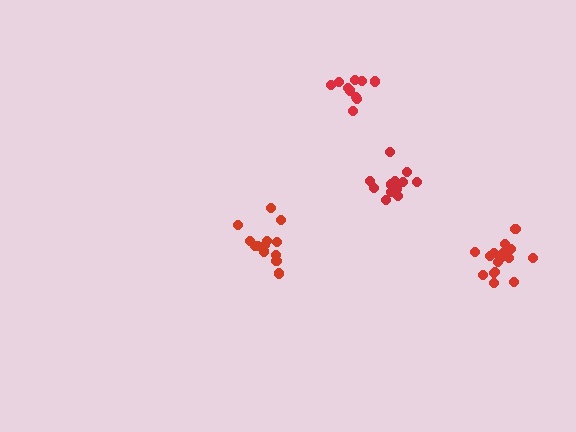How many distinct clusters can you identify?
There are 4 distinct clusters.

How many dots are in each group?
Group 1: 16 dots, Group 2: 11 dots, Group 3: 13 dots, Group 4: 12 dots (52 total).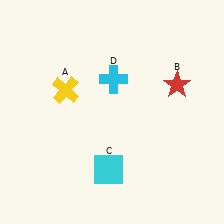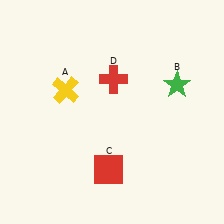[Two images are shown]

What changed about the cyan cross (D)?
In Image 1, D is cyan. In Image 2, it changed to red.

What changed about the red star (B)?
In Image 1, B is red. In Image 2, it changed to green.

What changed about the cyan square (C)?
In Image 1, C is cyan. In Image 2, it changed to red.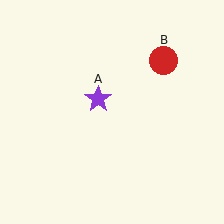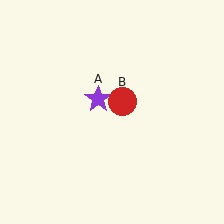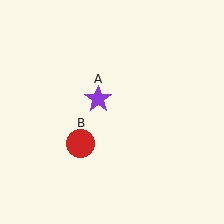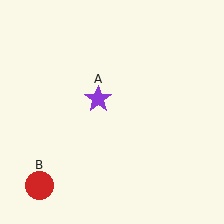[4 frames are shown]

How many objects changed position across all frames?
1 object changed position: red circle (object B).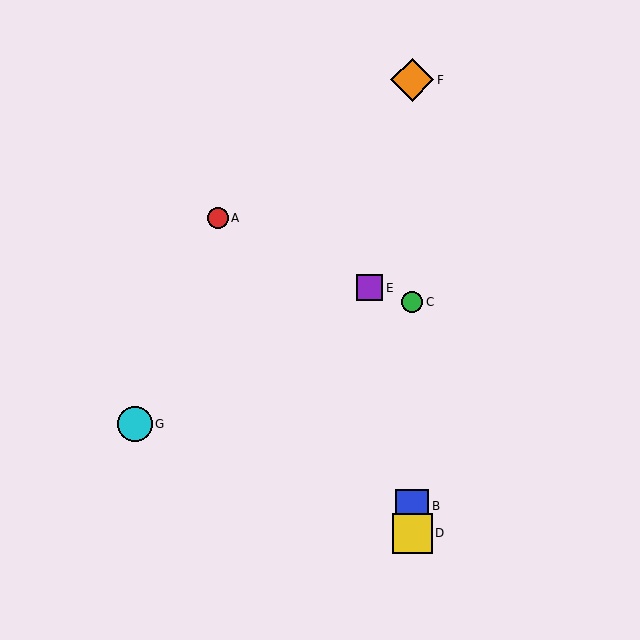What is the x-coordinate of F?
Object F is at x≈412.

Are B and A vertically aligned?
No, B is at x≈412 and A is at x≈218.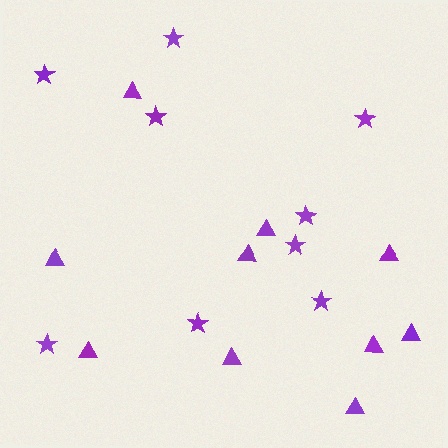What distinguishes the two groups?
There are 2 groups: one group of triangles (10) and one group of stars (9).